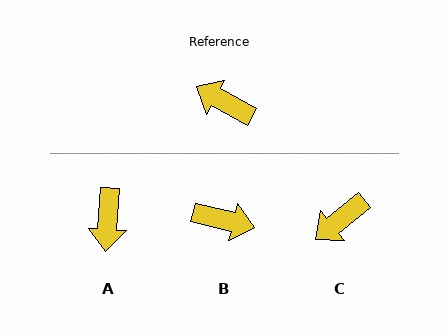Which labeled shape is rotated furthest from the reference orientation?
B, about 165 degrees away.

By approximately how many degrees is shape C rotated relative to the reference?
Approximately 67 degrees counter-clockwise.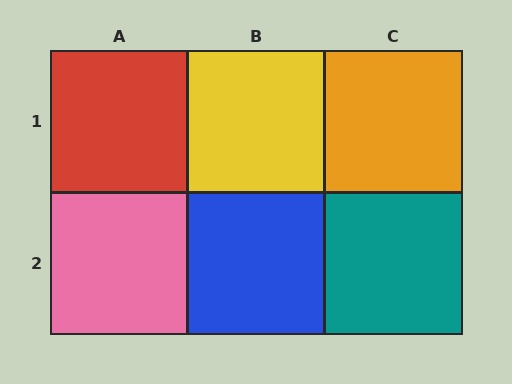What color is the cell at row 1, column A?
Red.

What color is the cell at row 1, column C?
Orange.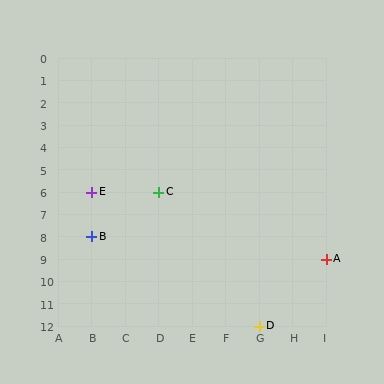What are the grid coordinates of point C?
Point C is at grid coordinates (D, 6).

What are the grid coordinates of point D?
Point D is at grid coordinates (G, 12).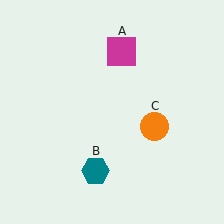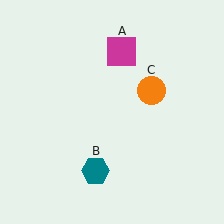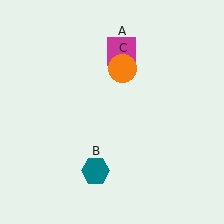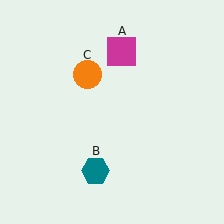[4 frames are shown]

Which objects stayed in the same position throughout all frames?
Magenta square (object A) and teal hexagon (object B) remained stationary.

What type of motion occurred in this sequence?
The orange circle (object C) rotated counterclockwise around the center of the scene.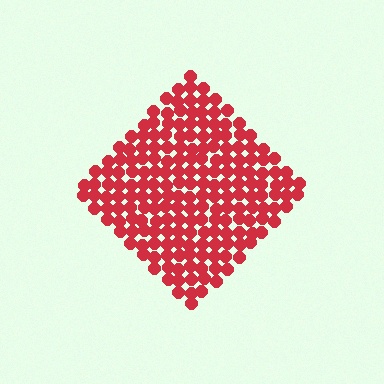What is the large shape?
The large shape is a diamond.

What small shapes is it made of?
It is made of small circles.